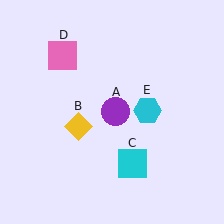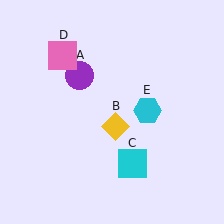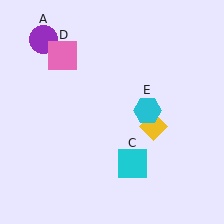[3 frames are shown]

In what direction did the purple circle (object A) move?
The purple circle (object A) moved up and to the left.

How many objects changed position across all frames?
2 objects changed position: purple circle (object A), yellow diamond (object B).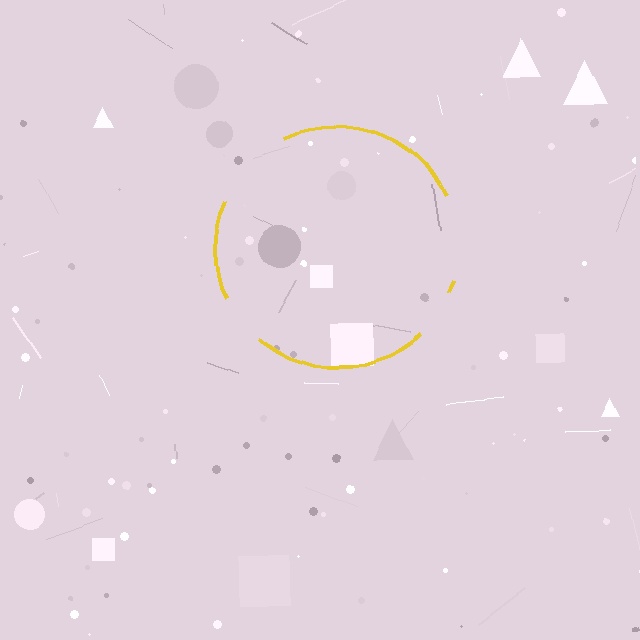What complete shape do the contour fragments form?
The contour fragments form a circle.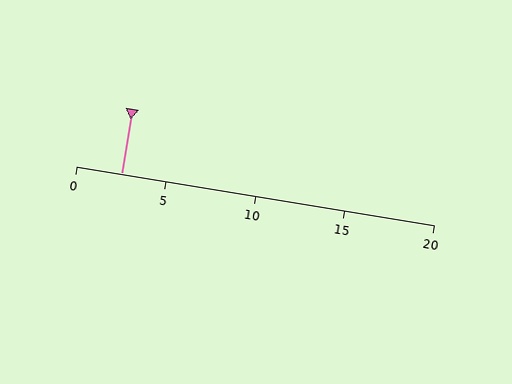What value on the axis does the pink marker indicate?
The marker indicates approximately 2.5.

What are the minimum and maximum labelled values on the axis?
The axis runs from 0 to 20.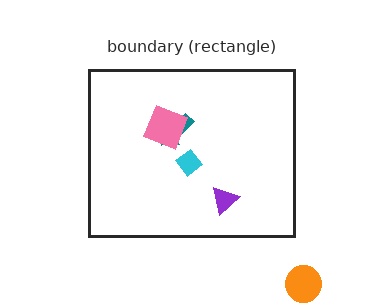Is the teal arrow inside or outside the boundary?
Inside.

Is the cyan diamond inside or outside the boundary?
Inside.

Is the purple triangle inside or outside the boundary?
Inside.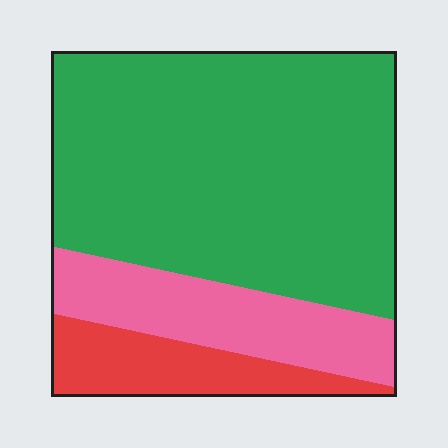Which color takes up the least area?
Red, at roughly 15%.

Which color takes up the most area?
Green, at roughly 65%.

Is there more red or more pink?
Pink.